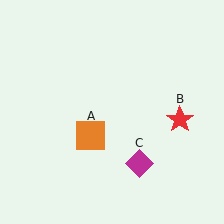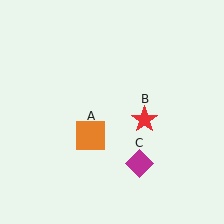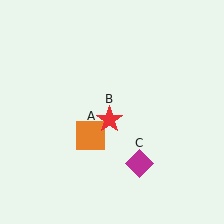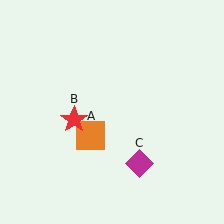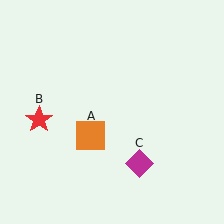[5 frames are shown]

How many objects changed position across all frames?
1 object changed position: red star (object B).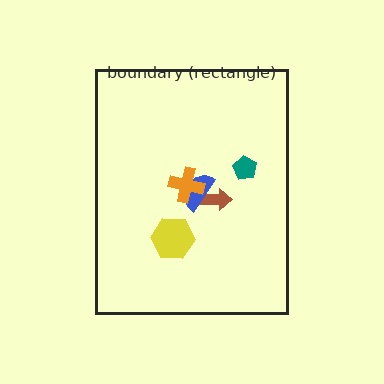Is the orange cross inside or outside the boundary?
Inside.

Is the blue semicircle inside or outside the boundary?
Inside.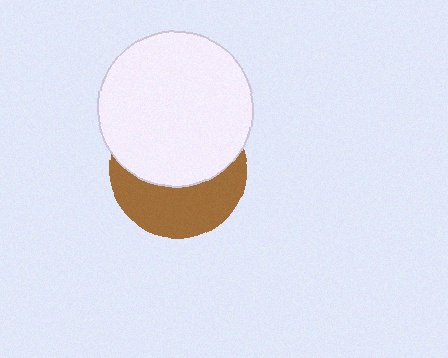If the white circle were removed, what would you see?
You would see the complete brown circle.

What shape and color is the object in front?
The object in front is a white circle.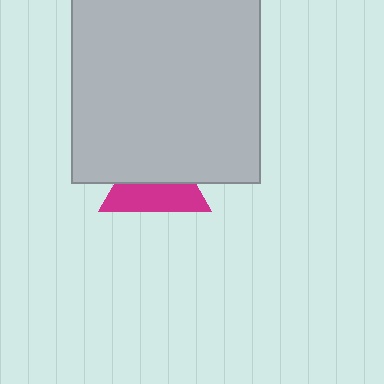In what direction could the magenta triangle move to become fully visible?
The magenta triangle could move down. That would shift it out from behind the light gray rectangle entirely.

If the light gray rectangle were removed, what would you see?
You would see the complete magenta triangle.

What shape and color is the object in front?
The object in front is a light gray rectangle.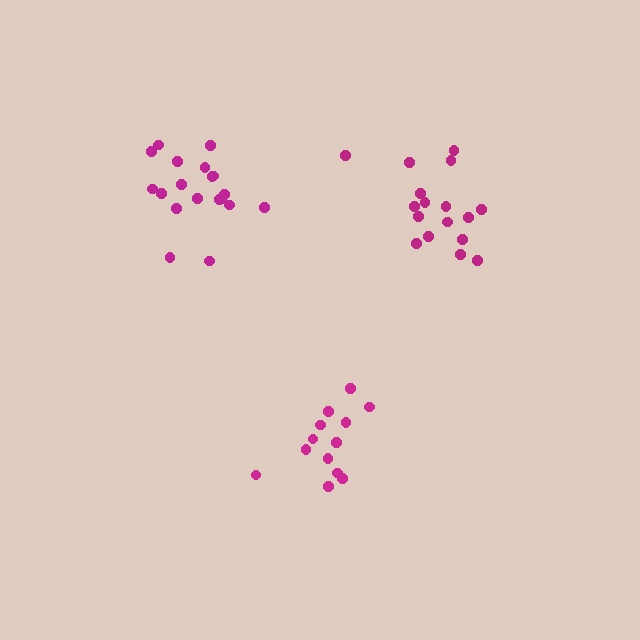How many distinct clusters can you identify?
There are 3 distinct clusters.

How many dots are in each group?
Group 1: 17 dots, Group 2: 13 dots, Group 3: 19 dots (49 total).